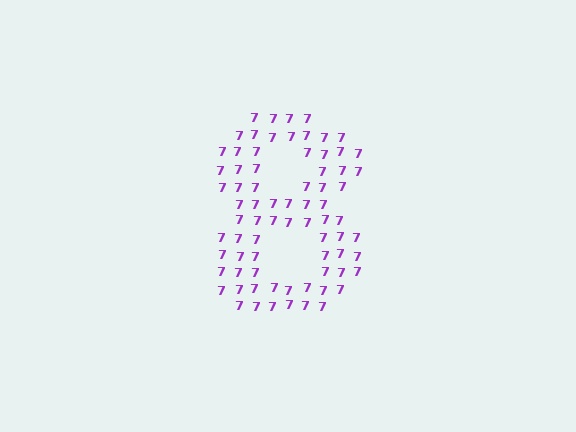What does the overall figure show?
The overall figure shows the digit 8.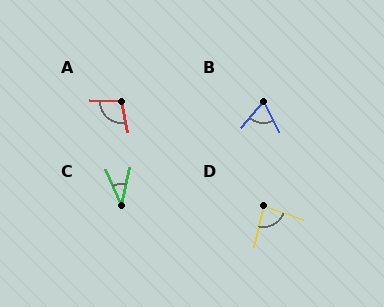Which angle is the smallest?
C, at approximately 36 degrees.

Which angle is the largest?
A, at approximately 105 degrees.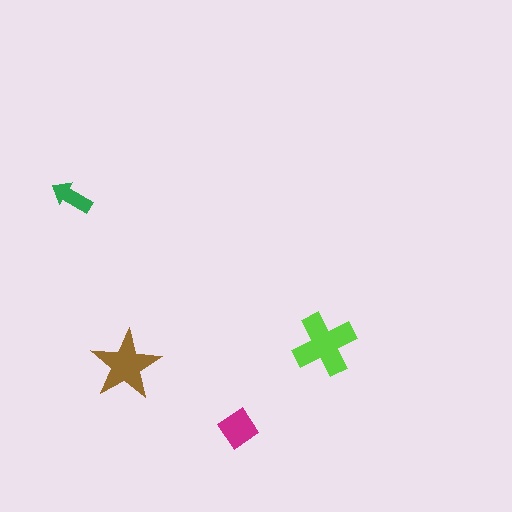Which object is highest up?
The green arrow is topmost.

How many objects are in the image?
There are 4 objects in the image.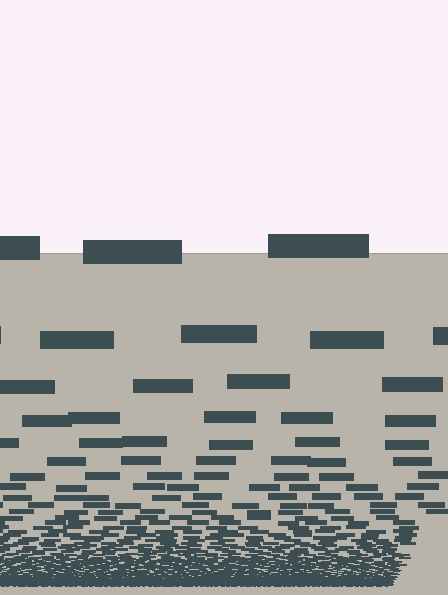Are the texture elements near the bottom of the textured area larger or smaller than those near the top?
Smaller. The gradient is inverted — elements near the bottom are smaller and denser.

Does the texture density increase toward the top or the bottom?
Density increases toward the bottom.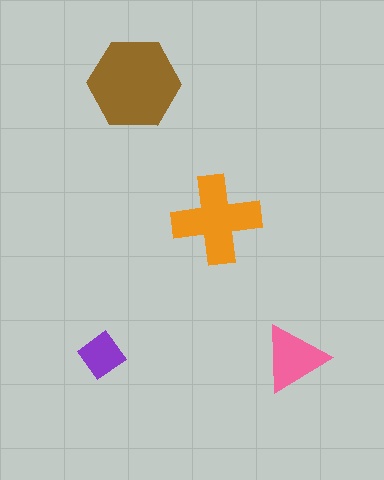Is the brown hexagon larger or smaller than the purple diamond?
Larger.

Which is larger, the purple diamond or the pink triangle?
The pink triangle.